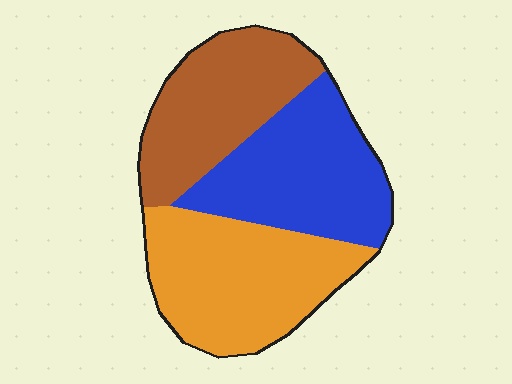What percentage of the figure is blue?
Blue covers 34% of the figure.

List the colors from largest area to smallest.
From largest to smallest: orange, blue, brown.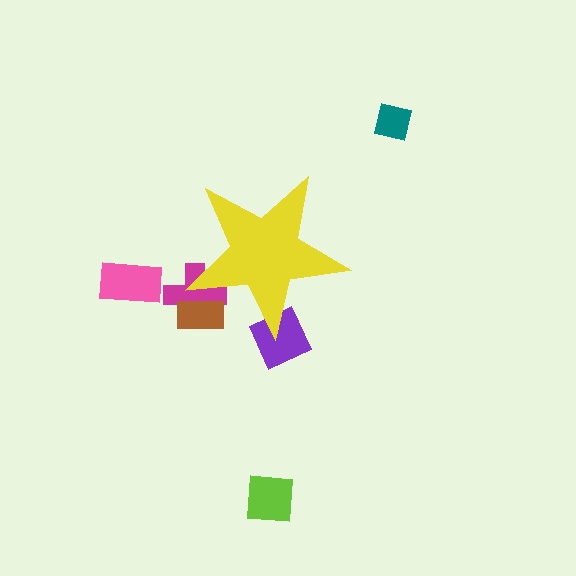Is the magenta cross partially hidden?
Yes, the magenta cross is partially hidden behind the yellow star.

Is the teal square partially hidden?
No, the teal square is fully visible.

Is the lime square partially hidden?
No, the lime square is fully visible.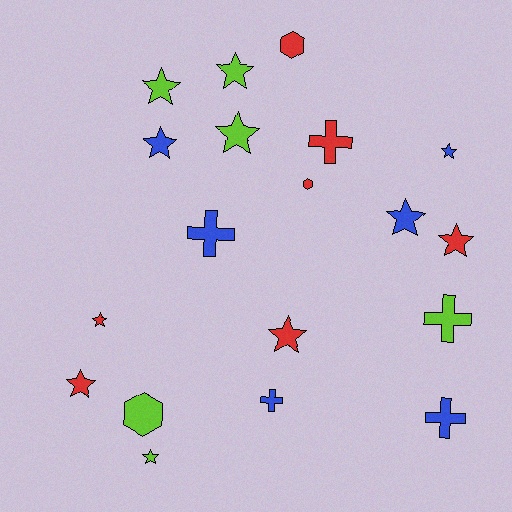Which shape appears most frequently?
Star, with 11 objects.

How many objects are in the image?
There are 19 objects.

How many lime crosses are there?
There is 1 lime cross.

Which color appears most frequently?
Red, with 7 objects.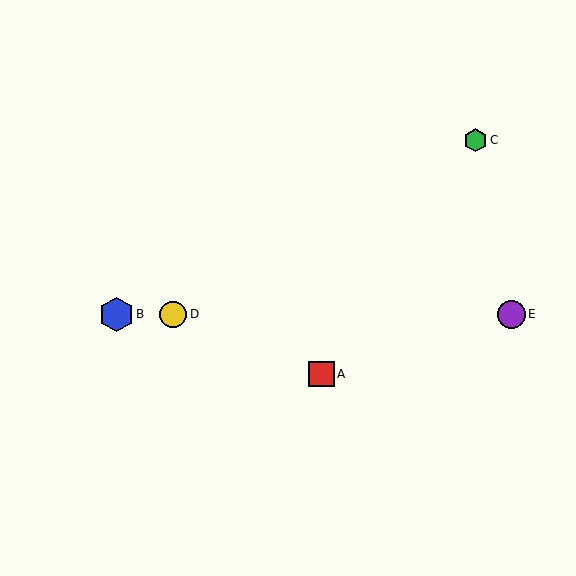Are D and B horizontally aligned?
Yes, both are at y≈314.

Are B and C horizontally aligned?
No, B is at y≈314 and C is at y≈140.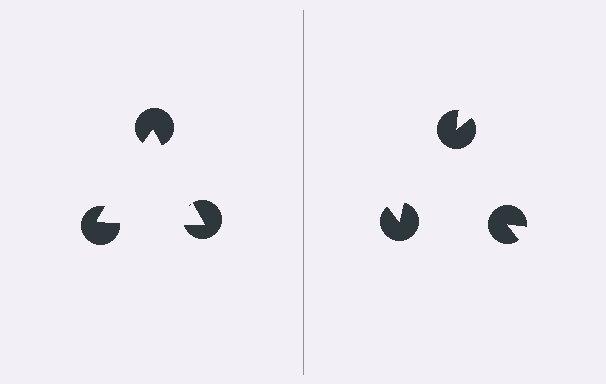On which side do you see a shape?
An illusory triangle appears on the left side. On the right side the wedge cuts are rotated, so no coherent shape forms.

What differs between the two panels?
The pac-man discs are positioned identically on both sides; only the wedge orientations differ. On the left they align to a triangle; on the right they are misaligned.